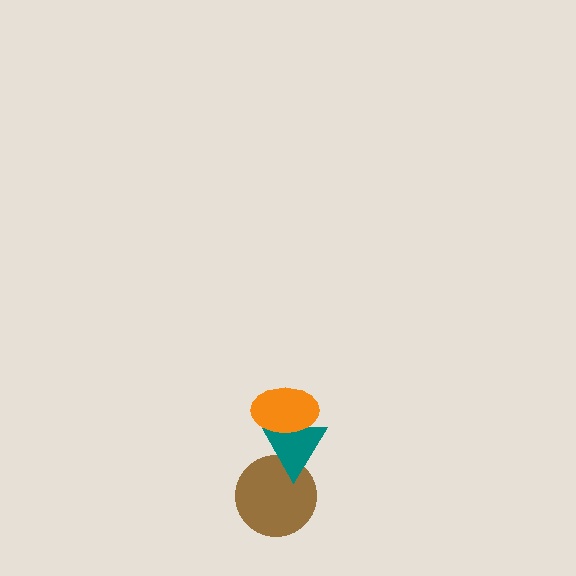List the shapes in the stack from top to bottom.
From top to bottom: the orange ellipse, the teal triangle, the brown circle.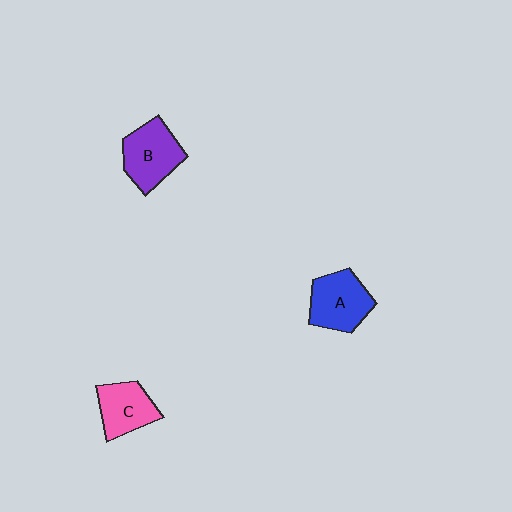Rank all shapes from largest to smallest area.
From largest to smallest: B (purple), A (blue), C (pink).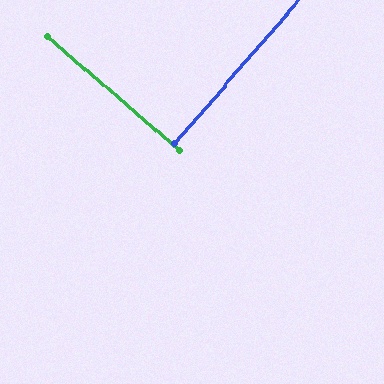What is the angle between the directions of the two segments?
Approximately 90 degrees.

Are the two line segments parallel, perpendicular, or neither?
Perpendicular — they meet at approximately 90°.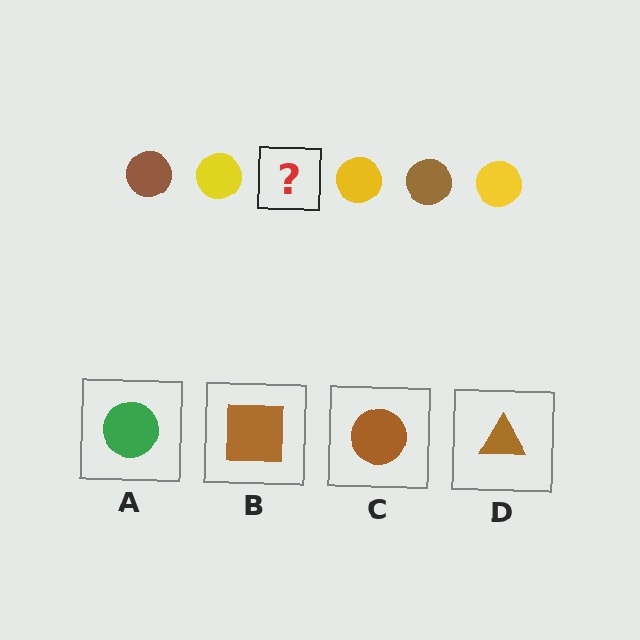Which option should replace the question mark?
Option C.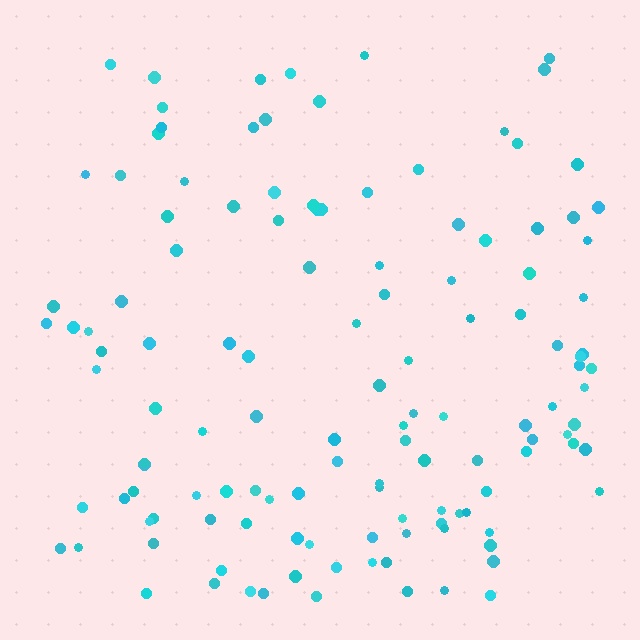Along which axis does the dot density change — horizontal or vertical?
Vertical.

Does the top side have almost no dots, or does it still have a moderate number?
Still a moderate number, just noticeably fewer than the bottom.